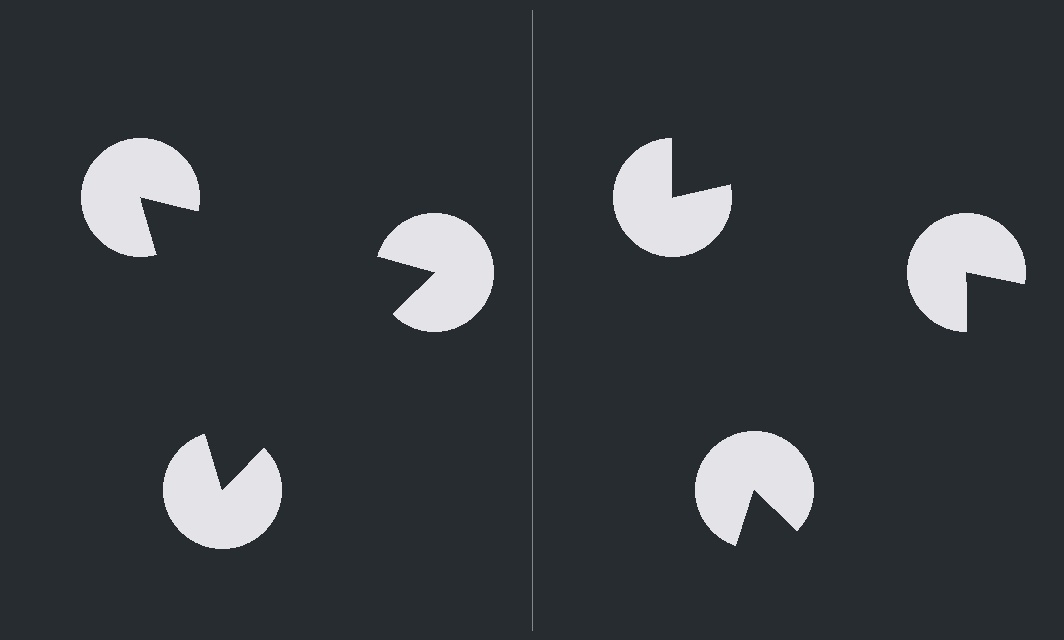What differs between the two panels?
The pac-man discs are positioned identically on both sides; only the wedge orientations differ. On the left they align to a triangle; on the right they are misaligned.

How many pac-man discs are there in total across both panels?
6 — 3 on each side.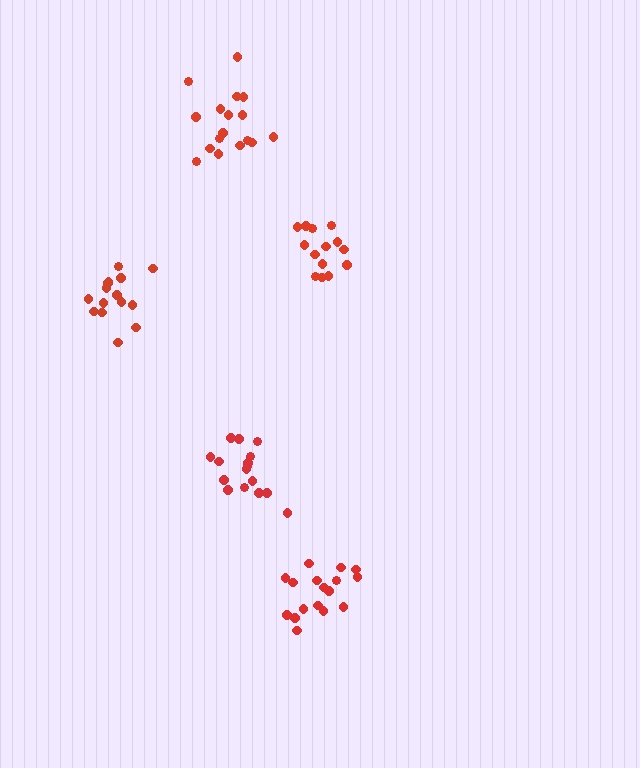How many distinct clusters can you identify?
There are 5 distinct clusters.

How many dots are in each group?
Group 1: 14 dots, Group 2: 17 dots, Group 3: 15 dots, Group 4: 16 dots, Group 5: 17 dots (79 total).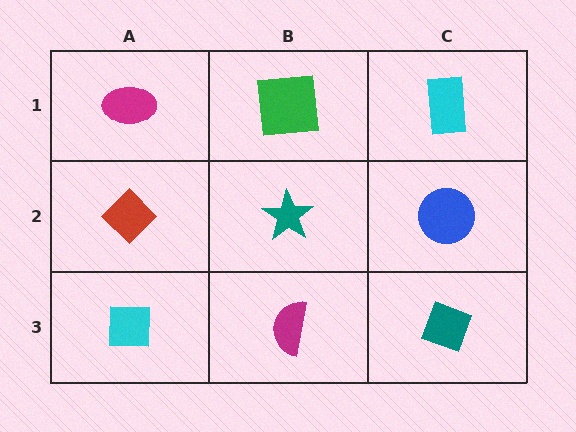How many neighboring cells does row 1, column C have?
2.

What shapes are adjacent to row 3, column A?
A red diamond (row 2, column A), a magenta semicircle (row 3, column B).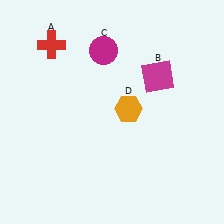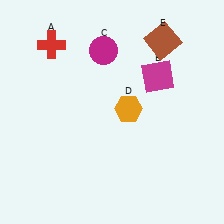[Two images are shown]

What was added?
A brown square (E) was added in Image 2.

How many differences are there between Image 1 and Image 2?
There is 1 difference between the two images.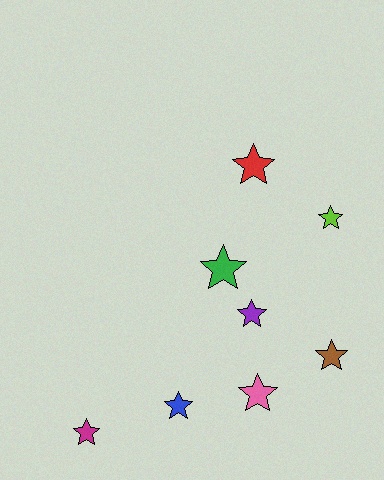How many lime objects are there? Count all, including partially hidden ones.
There is 1 lime object.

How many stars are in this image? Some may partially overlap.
There are 8 stars.